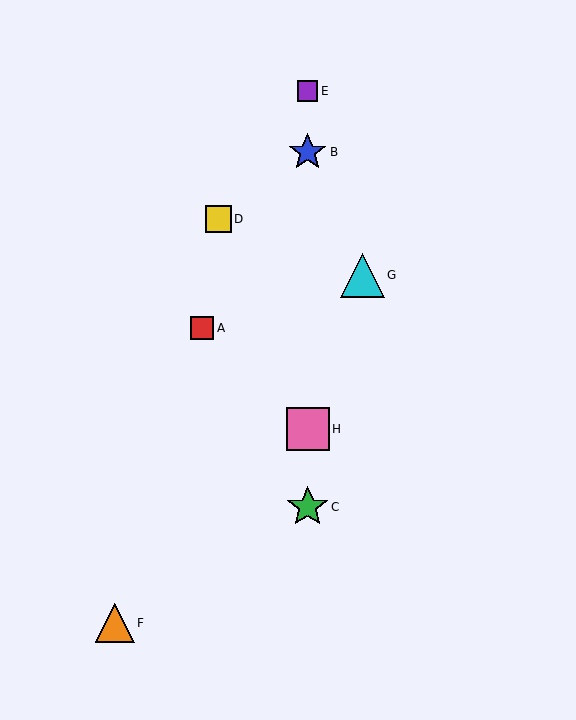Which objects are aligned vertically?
Objects B, C, E, H are aligned vertically.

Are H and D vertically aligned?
No, H is at x≈308 and D is at x≈218.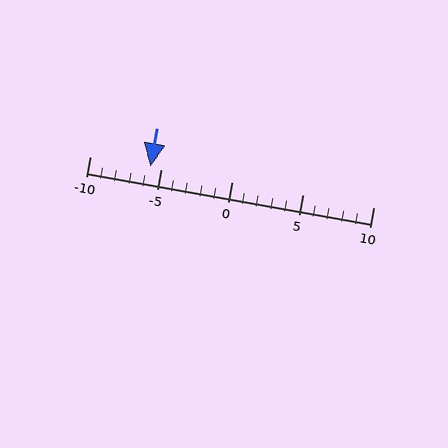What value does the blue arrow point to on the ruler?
The blue arrow points to approximately -6.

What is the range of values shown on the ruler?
The ruler shows values from -10 to 10.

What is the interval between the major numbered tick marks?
The major tick marks are spaced 5 units apart.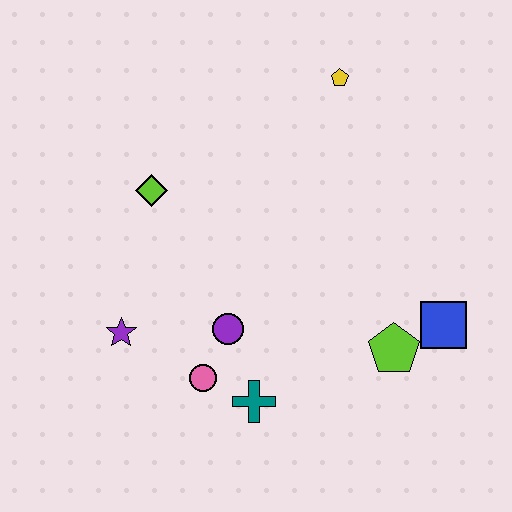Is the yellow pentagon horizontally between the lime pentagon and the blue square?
No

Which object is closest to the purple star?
The pink circle is closest to the purple star.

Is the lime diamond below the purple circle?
No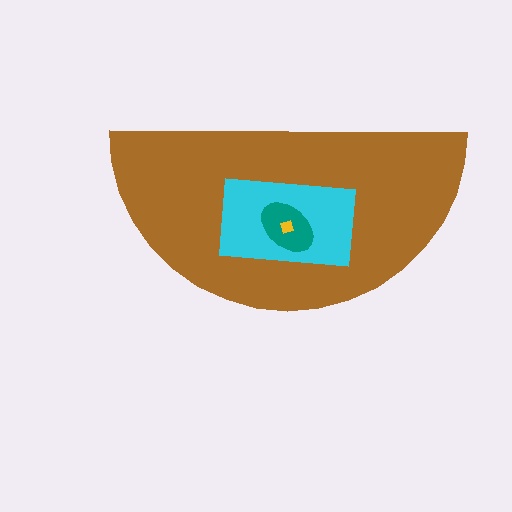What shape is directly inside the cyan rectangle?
The teal ellipse.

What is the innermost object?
The yellow diamond.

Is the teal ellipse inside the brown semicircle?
Yes.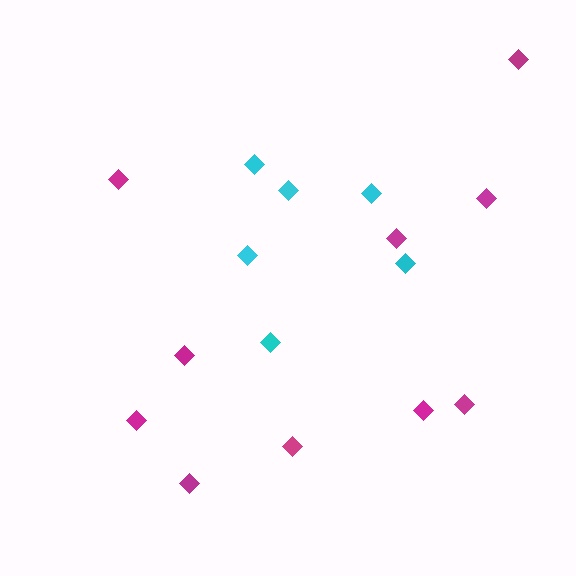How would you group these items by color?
There are 2 groups: one group of magenta diamonds (10) and one group of cyan diamonds (6).